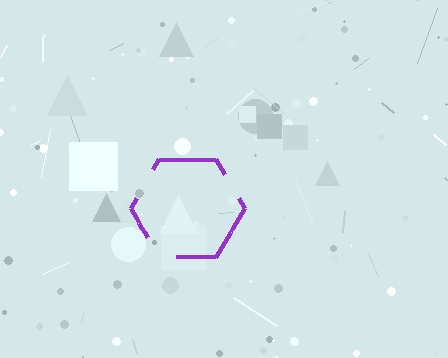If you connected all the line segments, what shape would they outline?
They would outline a hexagon.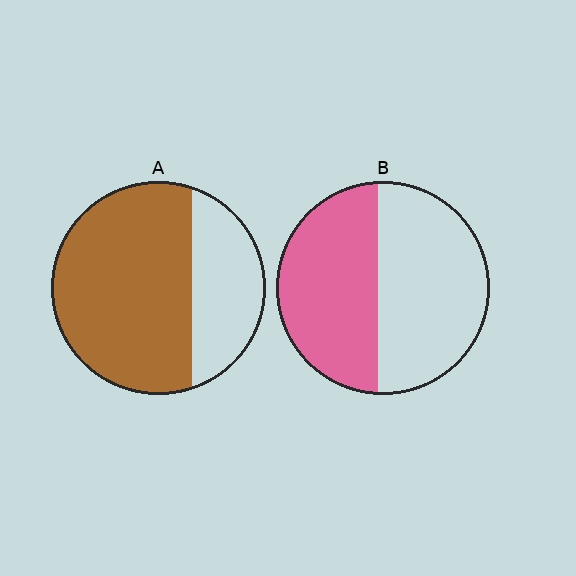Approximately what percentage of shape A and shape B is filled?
A is approximately 70% and B is approximately 45%.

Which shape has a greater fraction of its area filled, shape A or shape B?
Shape A.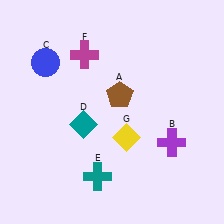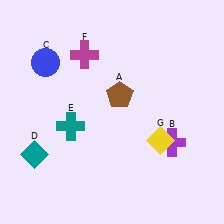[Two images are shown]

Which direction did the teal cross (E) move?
The teal cross (E) moved up.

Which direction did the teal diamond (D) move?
The teal diamond (D) moved left.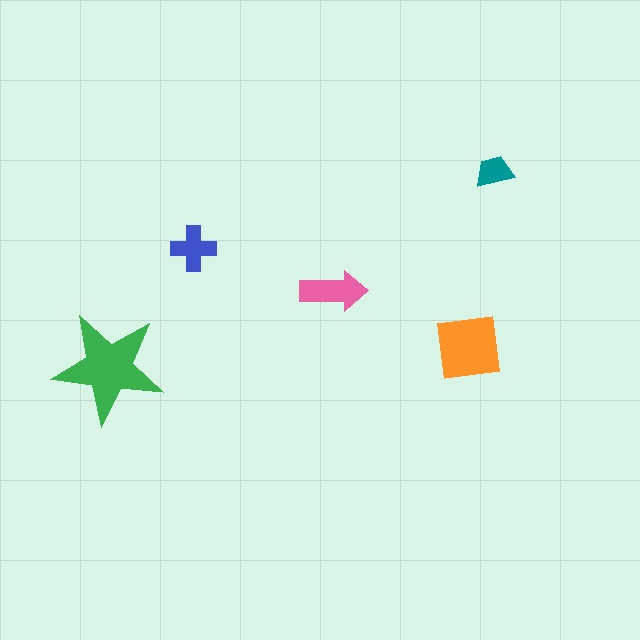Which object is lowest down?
The green star is bottommost.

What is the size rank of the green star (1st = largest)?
1st.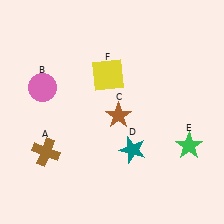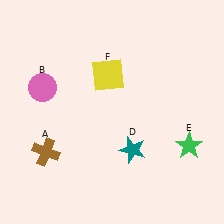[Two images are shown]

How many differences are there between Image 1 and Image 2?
There is 1 difference between the two images.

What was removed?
The brown star (C) was removed in Image 2.